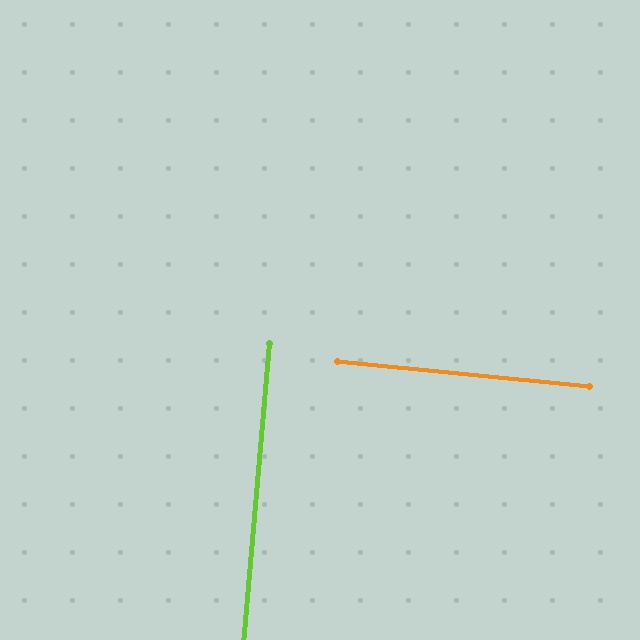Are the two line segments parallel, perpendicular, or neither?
Perpendicular — they meet at approximately 89°.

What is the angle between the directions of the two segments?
Approximately 89 degrees.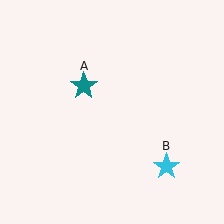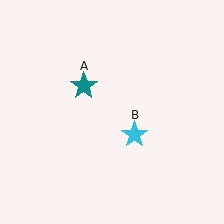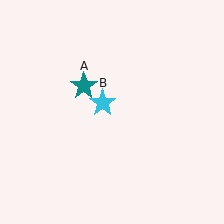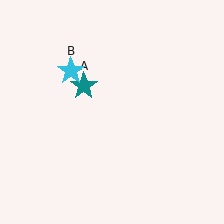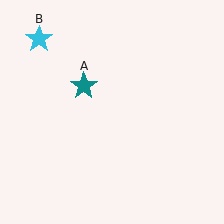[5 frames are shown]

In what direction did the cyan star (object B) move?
The cyan star (object B) moved up and to the left.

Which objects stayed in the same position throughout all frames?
Teal star (object A) remained stationary.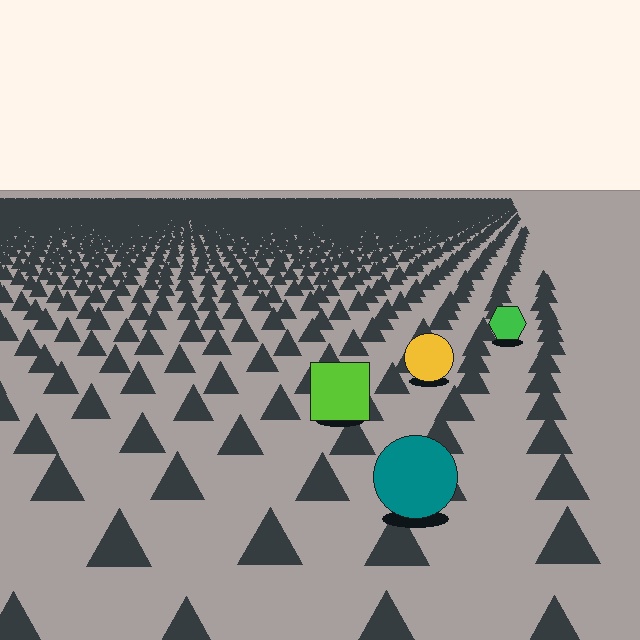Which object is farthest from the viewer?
The green hexagon is farthest from the viewer. It appears smaller and the ground texture around it is denser.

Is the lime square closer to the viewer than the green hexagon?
Yes. The lime square is closer — you can tell from the texture gradient: the ground texture is coarser near it.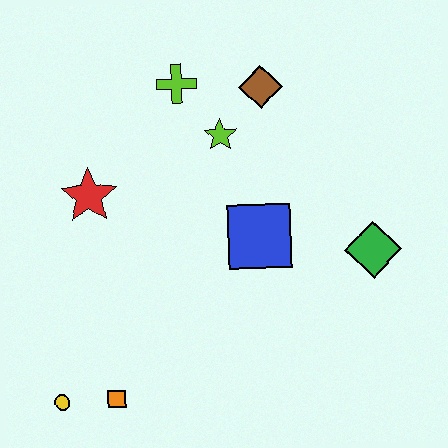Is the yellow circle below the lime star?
Yes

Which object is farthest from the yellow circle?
The brown diamond is farthest from the yellow circle.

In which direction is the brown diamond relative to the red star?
The brown diamond is to the right of the red star.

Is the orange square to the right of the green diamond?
No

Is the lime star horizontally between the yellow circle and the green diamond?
Yes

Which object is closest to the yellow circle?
The orange square is closest to the yellow circle.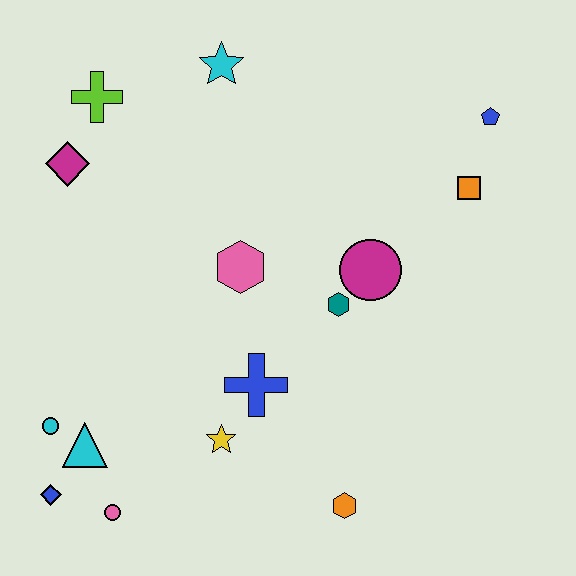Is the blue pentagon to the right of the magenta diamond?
Yes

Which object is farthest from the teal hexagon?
The blue diamond is farthest from the teal hexagon.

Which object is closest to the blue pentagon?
The orange square is closest to the blue pentagon.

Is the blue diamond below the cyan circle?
Yes